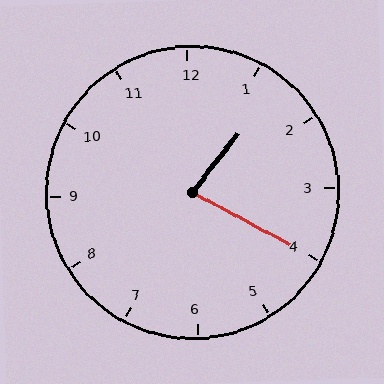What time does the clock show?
1:20.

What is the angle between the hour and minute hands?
Approximately 80 degrees.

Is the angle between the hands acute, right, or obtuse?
It is acute.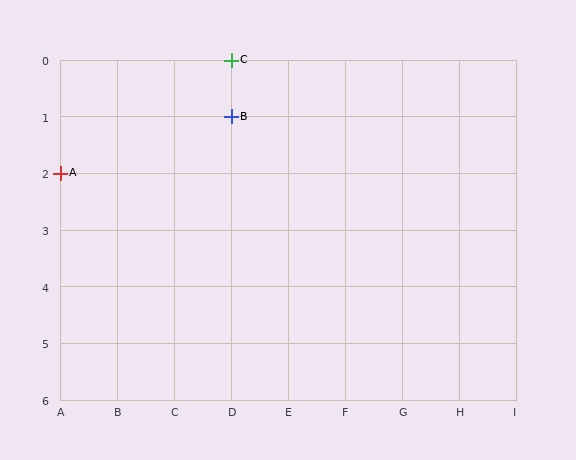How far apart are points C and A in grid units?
Points C and A are 3 columns and 2 rows apart (about 3.6 grid units diagonally).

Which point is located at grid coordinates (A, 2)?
Point A is at (A, 2).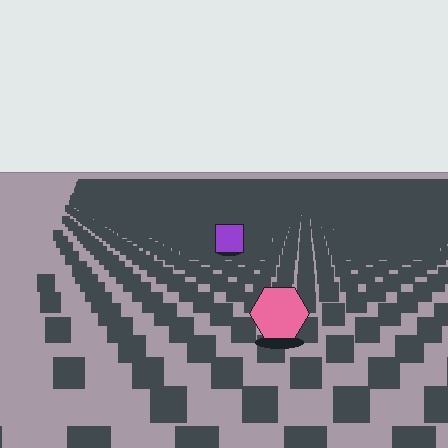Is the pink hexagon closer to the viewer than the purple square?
Yes. The pink hexagon is closer — you can tell from the texture gradient: the ground texture is coarser near it.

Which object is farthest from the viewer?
The purple square is farthest from the viewer. It appears smaller and the ground texture around it is denser.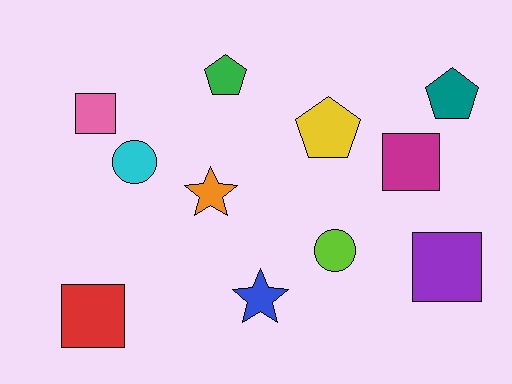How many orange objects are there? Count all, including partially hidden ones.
There is 1 orange object.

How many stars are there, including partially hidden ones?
There are 2 stars.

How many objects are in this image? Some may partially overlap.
There are 11 objects.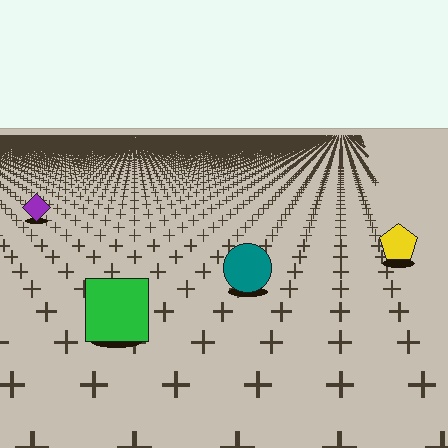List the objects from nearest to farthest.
From nearest to farthest: the green square, the teal circle, the yellow pentagon, the purple diamond.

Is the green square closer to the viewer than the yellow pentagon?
Yes. The green square is closer — you can tell from the texture gradient: the ground texture is coarser near it.